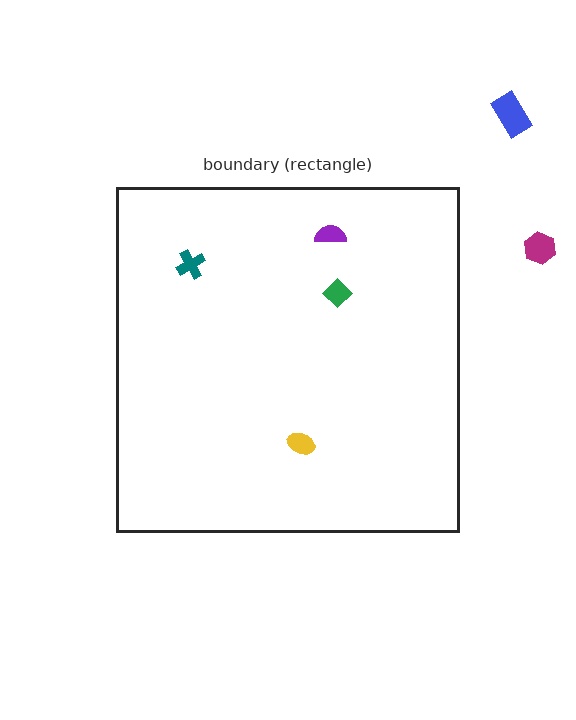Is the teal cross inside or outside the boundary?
Inside.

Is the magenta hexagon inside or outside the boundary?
Outside.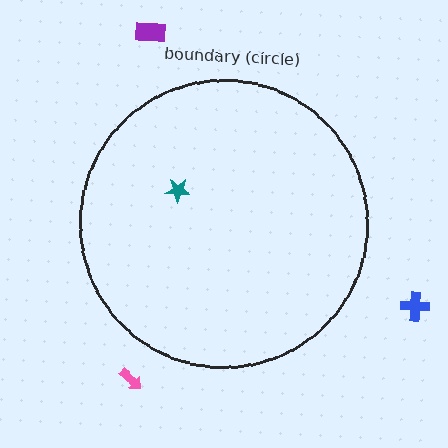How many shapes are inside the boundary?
1 inside, 3 outside.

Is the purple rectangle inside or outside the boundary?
Outside.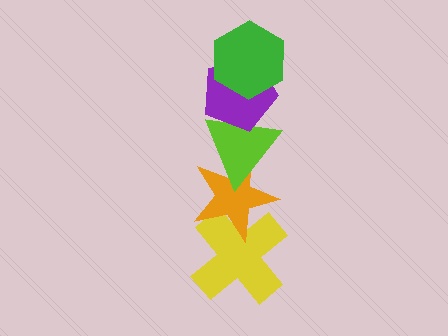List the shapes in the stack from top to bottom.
From top to bottom: the green hexagon, the purple pentagon, the lime triangle, the orange star, the yellow cross.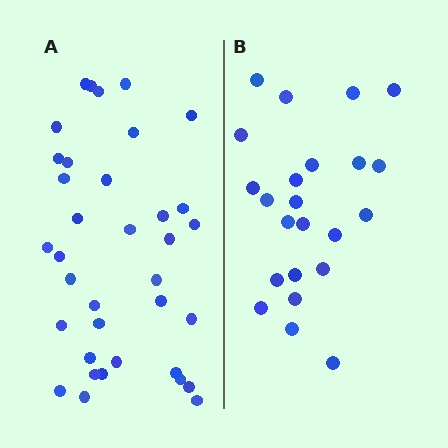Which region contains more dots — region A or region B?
Region A (the left region) has more dots.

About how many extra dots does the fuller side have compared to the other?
Region A has approximately 15 more dots than region B.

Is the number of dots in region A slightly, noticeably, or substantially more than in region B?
Region A has substantially more. The ratio is roughly 1.6 to 1.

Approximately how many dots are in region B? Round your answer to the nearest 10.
About 20 dots. (The exact count is 23, which rounds to 20.)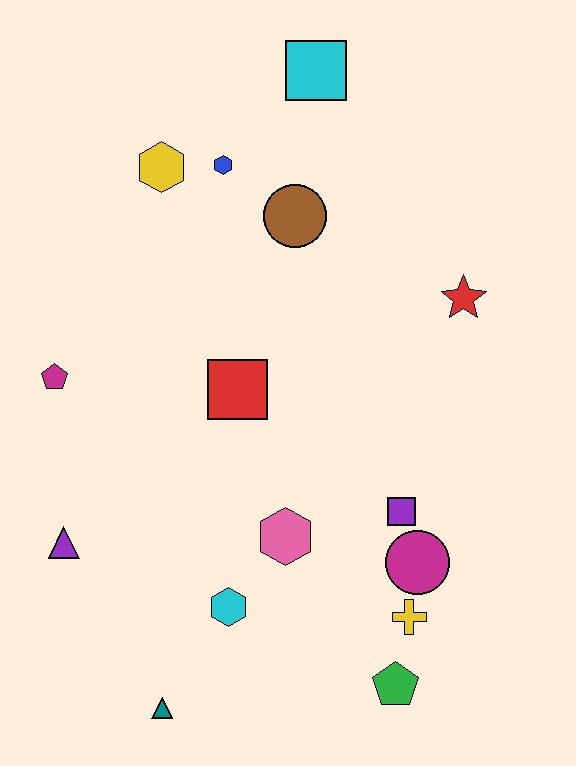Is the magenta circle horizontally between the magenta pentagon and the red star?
Yes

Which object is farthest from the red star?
The teal triangle is farthest from the red star.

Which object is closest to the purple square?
The magenta circle is closest to the purple square.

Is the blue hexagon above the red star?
Yes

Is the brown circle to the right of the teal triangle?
Yes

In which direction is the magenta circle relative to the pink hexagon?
The magenta circle is to the right of the pink hexagon.